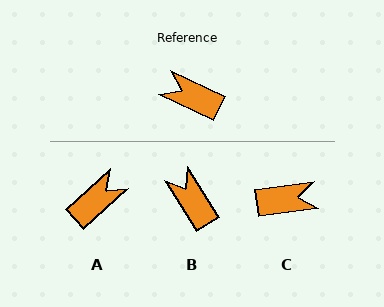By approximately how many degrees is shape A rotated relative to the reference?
Approximately 112 degrees clockwise.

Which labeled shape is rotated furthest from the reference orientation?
C, about 147 degrees away.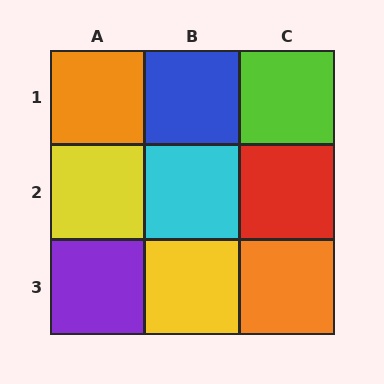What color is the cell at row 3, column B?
Yellow.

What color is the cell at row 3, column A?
Purple.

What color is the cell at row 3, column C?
Orange.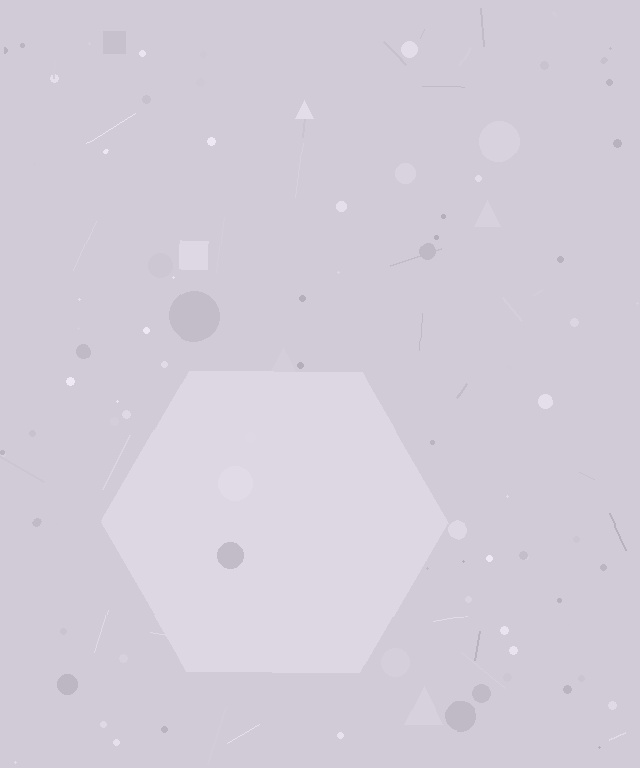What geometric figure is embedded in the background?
A hexagon is embedded in the background.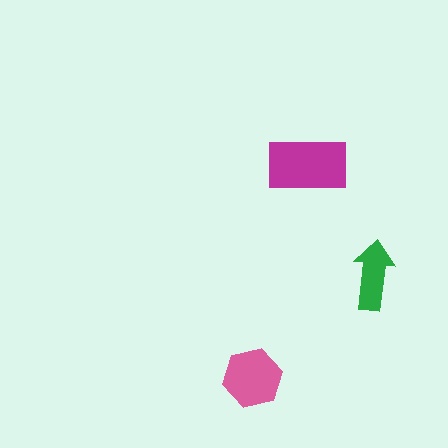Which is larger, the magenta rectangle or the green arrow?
The magenta rectangle.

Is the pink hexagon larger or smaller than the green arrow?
Larger.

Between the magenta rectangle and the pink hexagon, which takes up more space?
The magenta rectangle.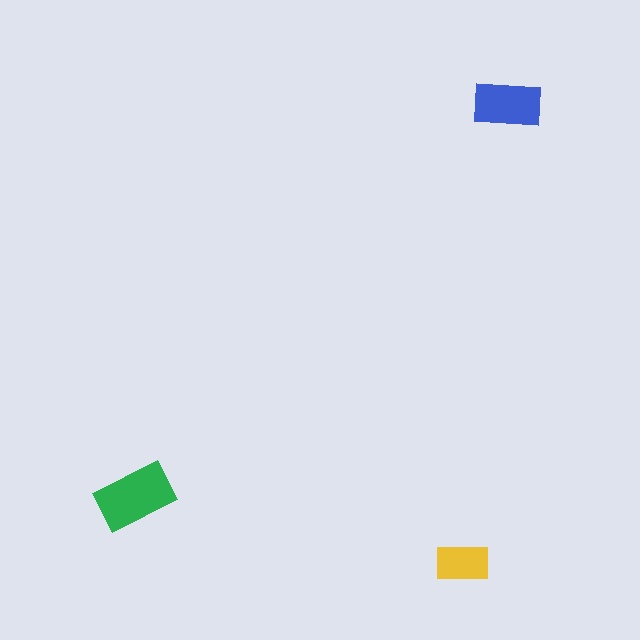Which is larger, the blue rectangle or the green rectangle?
The green one.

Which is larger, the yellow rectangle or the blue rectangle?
The blue one.